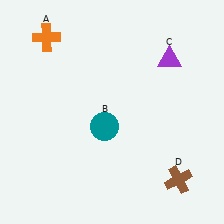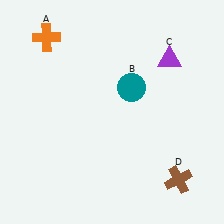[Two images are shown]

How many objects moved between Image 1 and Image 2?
1 object moved between the two images.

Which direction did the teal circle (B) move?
The teal circle (B) moved up.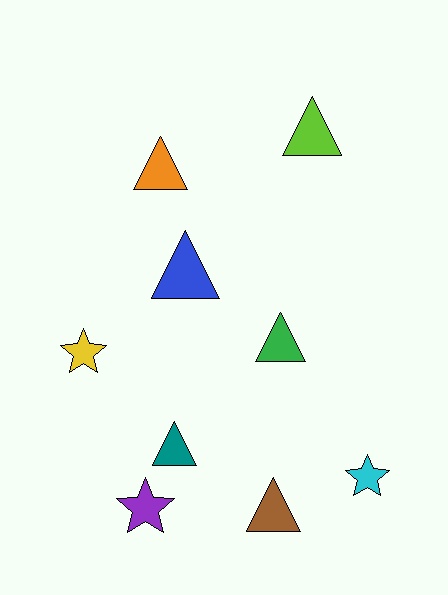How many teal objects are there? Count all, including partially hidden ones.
There is 1 teal object.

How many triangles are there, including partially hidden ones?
There are 6 triangles.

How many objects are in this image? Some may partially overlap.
There are 9 objects.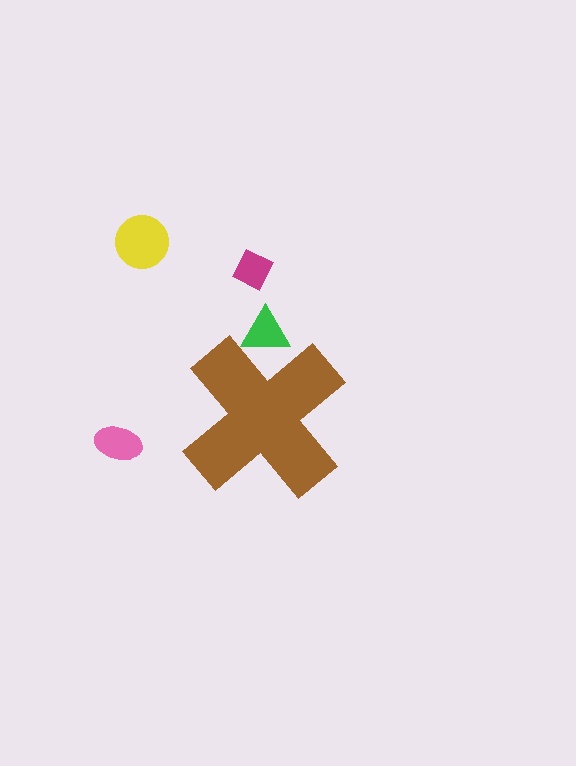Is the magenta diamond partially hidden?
No, the magenta diamond is fully visible.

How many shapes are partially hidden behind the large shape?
1 shape is partially hidden.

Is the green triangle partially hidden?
Yes, the green triangle is partially hidden behind the brown cross.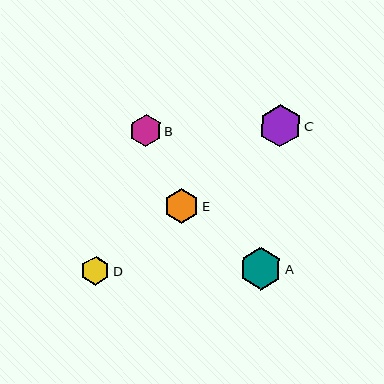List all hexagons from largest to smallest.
From largest to smallest: C, A, E, B, D.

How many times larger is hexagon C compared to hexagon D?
Hexagon C is approximately 1.5 times the size of hexagon D.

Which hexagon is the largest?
Hexagon C is the largest with a size of approximately 42 pixels.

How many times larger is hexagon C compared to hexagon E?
Hexagon C is approximately 1.2 times the size of hexagon E.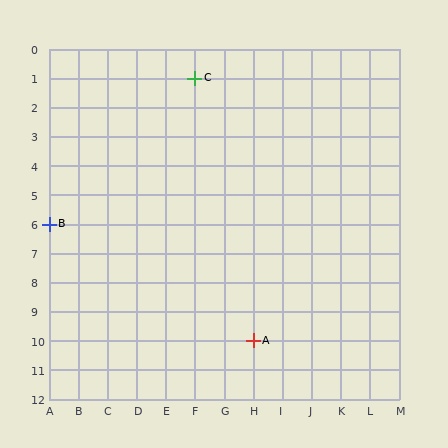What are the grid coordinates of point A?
Point A is at grid coordinates (H, 10).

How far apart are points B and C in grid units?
Points B and C are 5 columns and 5 rows apart (about 7.1 grid units diagonally).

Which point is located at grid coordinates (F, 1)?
Point C is at (F, 1).